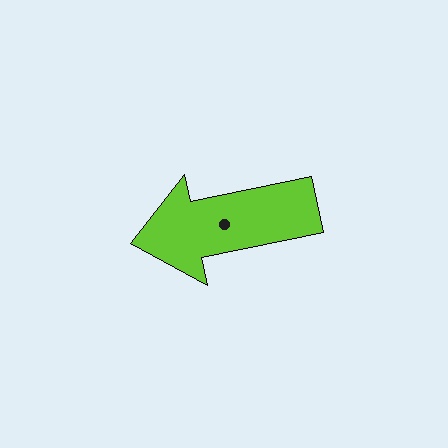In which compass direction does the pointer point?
West.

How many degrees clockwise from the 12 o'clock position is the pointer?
Approximately 258 degrees.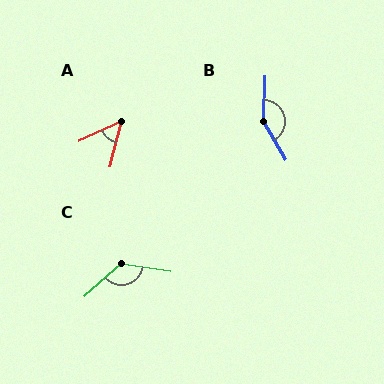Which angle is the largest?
B, at approximately 148 degrees.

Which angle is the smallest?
A, at approximately 52 degrees.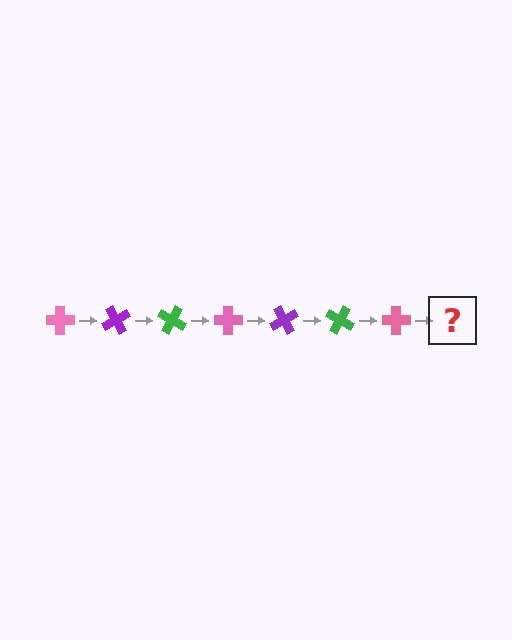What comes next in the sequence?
The next element should be a purple cross, rotated 420 degrees from the start.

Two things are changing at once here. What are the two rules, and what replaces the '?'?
The two rules are that it rotates 60 degrees each step and the color cycles through pink, purple, and green. The '?' should be a purple cross, rotated 420 degrees from the start.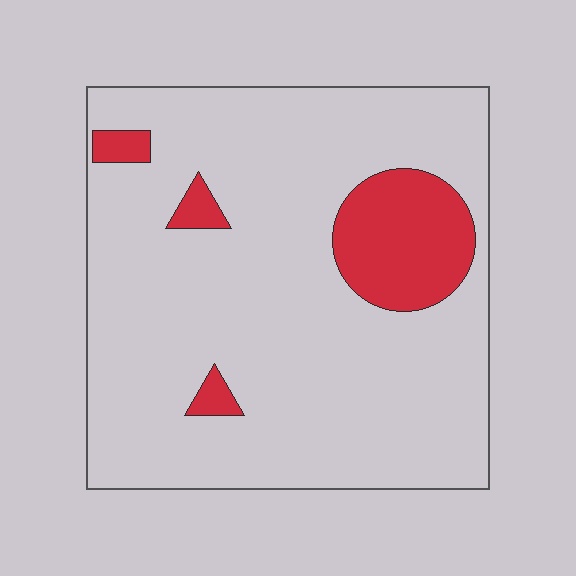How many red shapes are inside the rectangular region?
4.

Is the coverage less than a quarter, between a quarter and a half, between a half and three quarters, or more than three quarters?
Less than a quarter.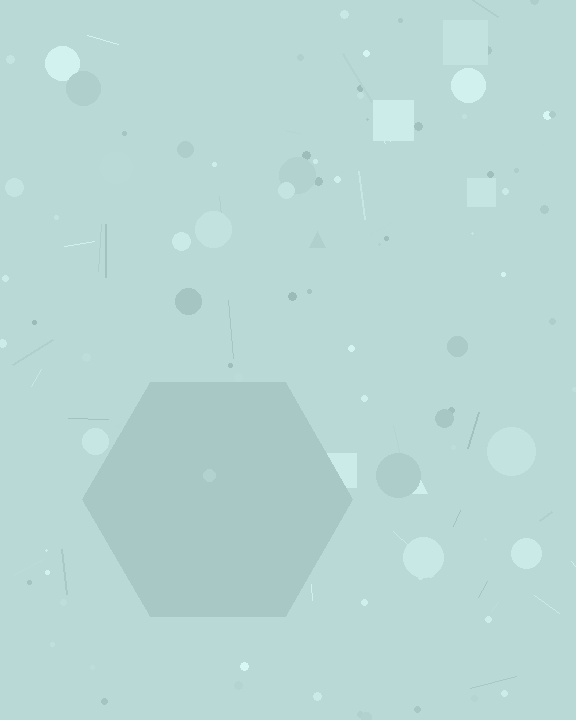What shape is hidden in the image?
A hexagon is hidden in the image.